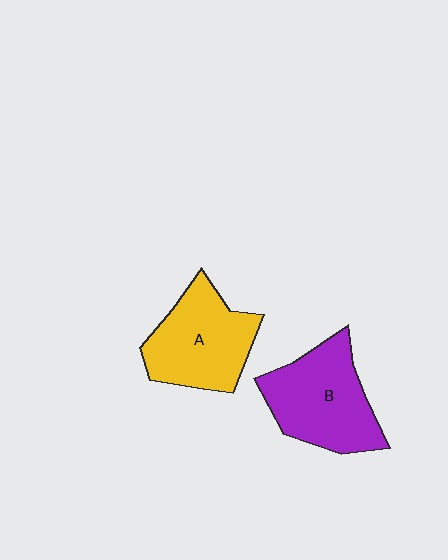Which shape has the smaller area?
Shape A (yellow).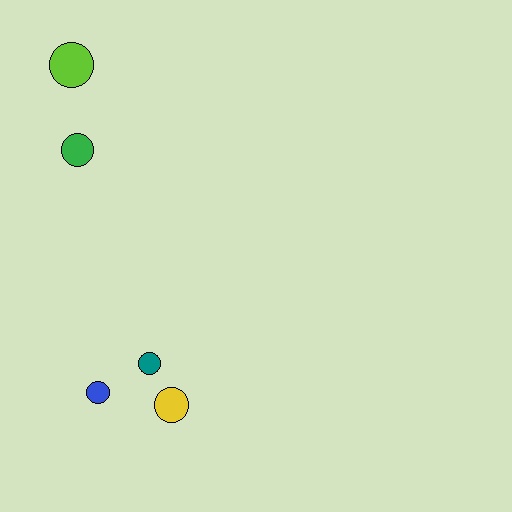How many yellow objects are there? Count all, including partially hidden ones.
There is 1 yellow object.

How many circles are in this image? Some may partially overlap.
There are 5 circles.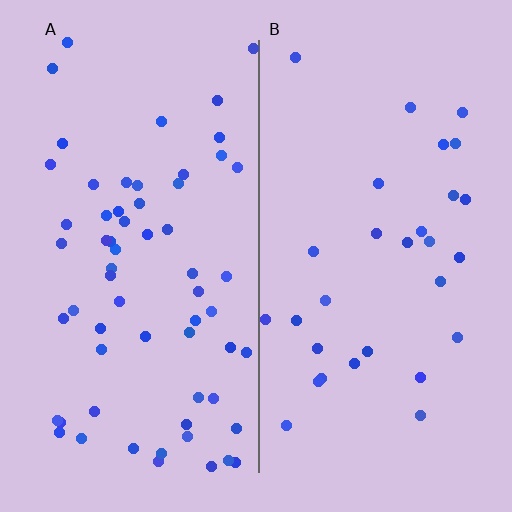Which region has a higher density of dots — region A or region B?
A (the left).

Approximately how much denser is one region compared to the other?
Approximately 2.1× — region A over region B.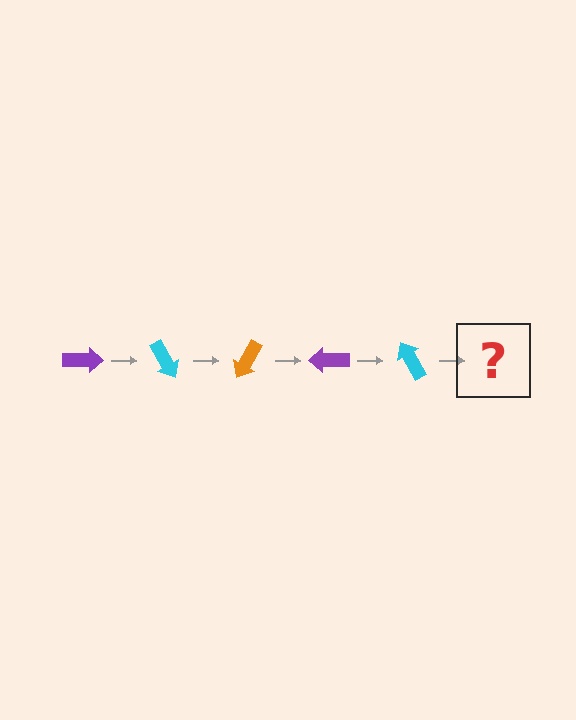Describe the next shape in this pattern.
It should be an orange arrow, rotated 300 degrees from the start.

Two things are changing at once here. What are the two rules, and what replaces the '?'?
The two rules are that it rotates 60 degrees each step and the color cycles through purple, cyan, and orange. The '?' should be an orange arrow, rotated 300 degrees from the start.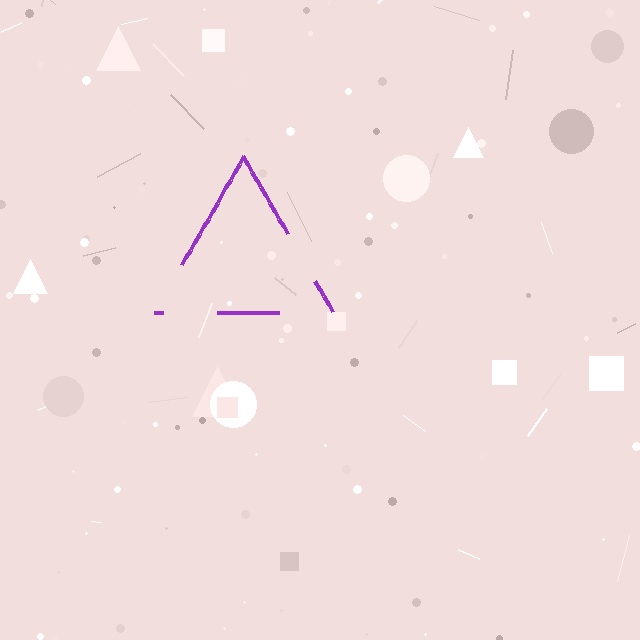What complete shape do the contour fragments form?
The contour fragments form a triangle.